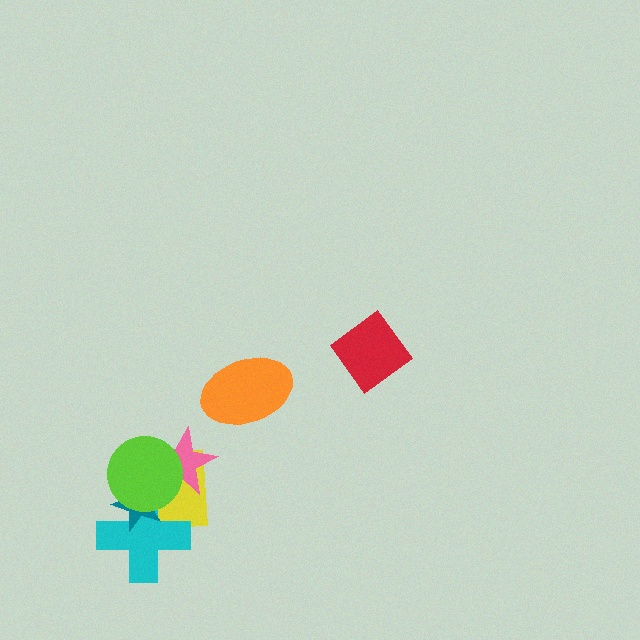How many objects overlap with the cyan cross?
3 objects overlap with the cyan cross.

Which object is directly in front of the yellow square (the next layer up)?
The pink star is directly in front of the yellow square.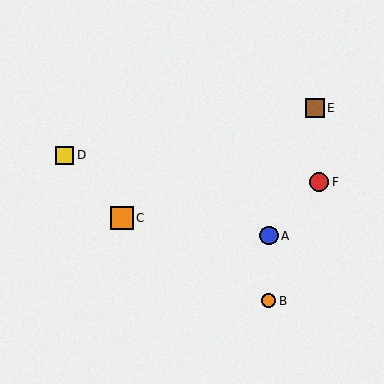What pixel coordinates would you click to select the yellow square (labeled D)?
Click at (64, 155) to select the yellow square D.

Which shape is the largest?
The orange square (labeled C) is the largest.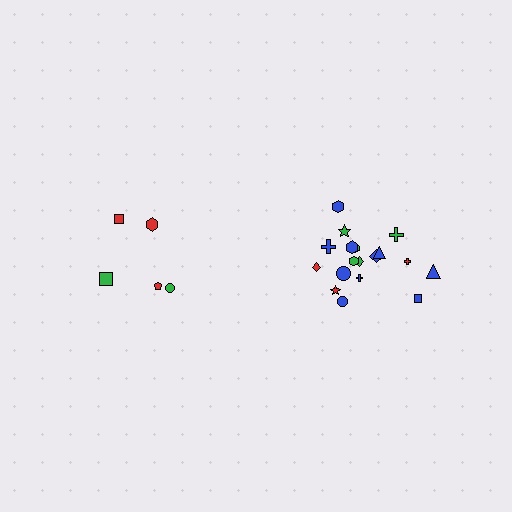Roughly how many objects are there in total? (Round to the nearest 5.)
Roughly 25 objects in total.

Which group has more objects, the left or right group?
The right group.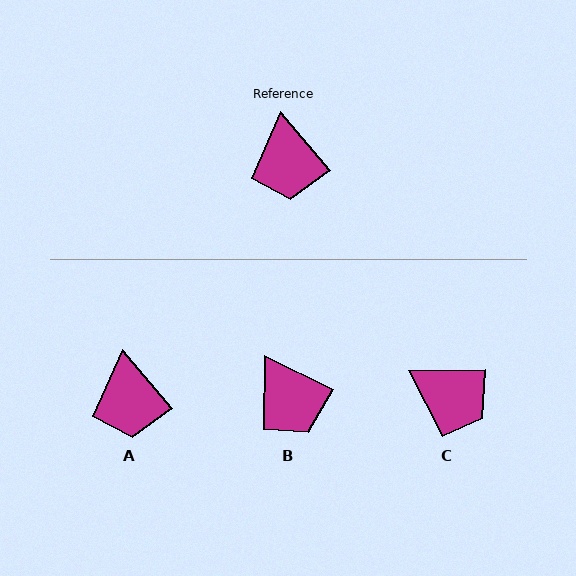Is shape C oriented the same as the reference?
No, it is off by about 51 degrees.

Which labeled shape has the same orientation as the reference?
A.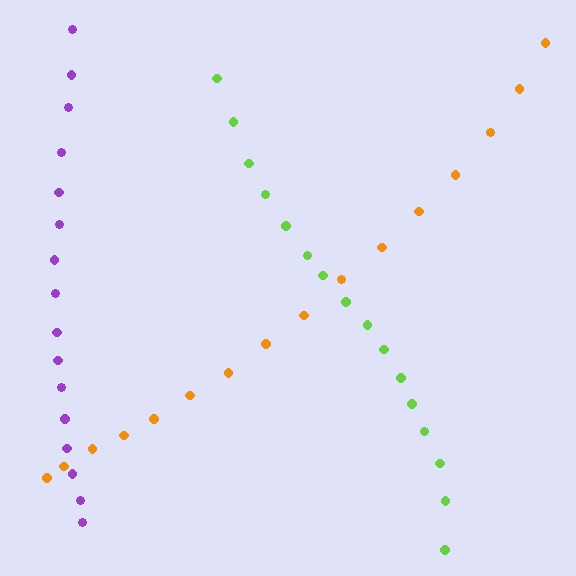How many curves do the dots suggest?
There are 3 distinct paths.